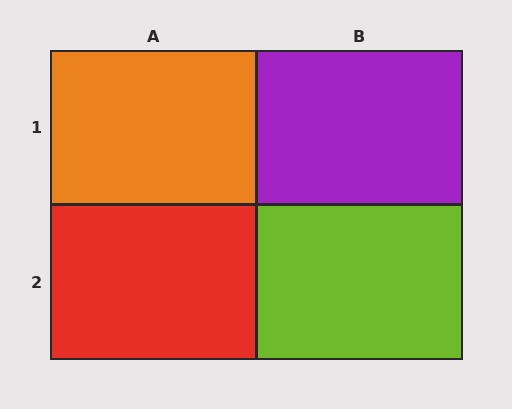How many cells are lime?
1 cell is lime.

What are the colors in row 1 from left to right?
Orange, purple.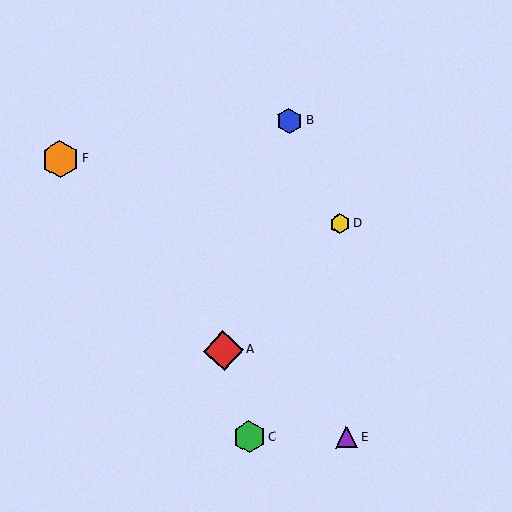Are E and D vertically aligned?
Yes, both are at x≈347.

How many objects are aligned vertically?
2 objects (D, E) are aligned vertically.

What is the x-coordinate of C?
Object C is at x≈249.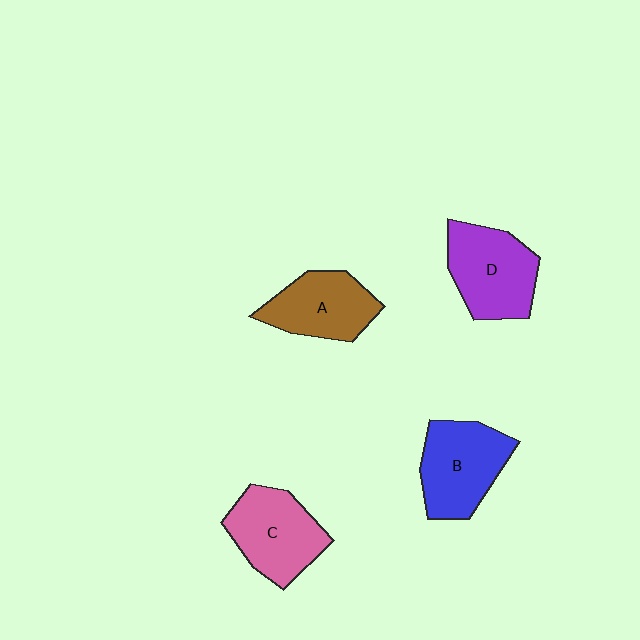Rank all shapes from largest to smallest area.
From largest to smallest: D (purple), B (blue), C (pink), A (brown).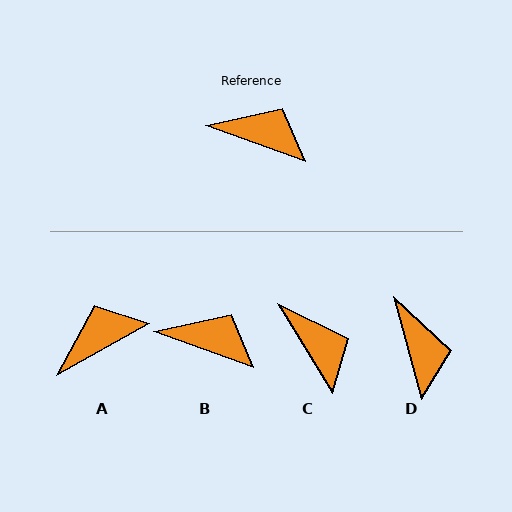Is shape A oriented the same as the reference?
No, it is off by about 49 degrees.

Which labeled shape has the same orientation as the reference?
B.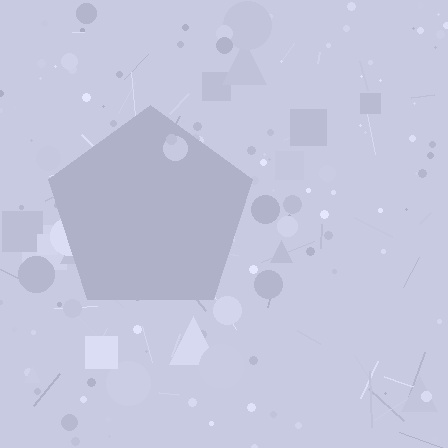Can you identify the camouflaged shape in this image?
The camouflaged shape is a pentagon.